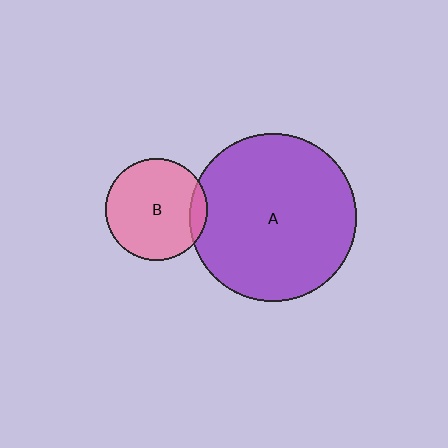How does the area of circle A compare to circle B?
Approximately 2.7 times.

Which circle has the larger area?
Circle A (purple).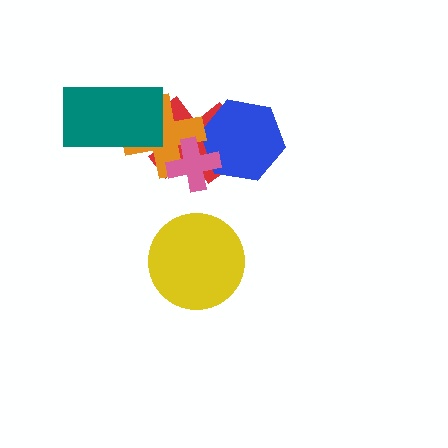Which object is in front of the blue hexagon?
The pink cross is in front of the blue hexagon.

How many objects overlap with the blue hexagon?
2 objects overlap with the blue hexagon.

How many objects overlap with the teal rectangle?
2 objects overlap with the teal rectangle.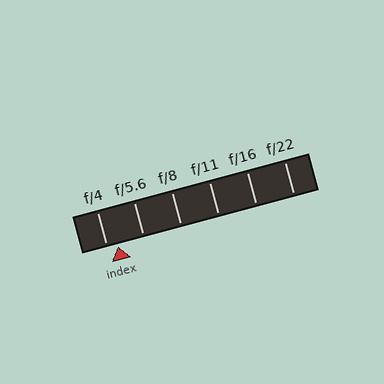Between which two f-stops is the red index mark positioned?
The index mark is between f/4 and f/5.6.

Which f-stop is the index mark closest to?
The index mark is closest to f/4.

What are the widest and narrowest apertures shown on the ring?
The widest aperture shown is f/4 and the narrowest is f/22.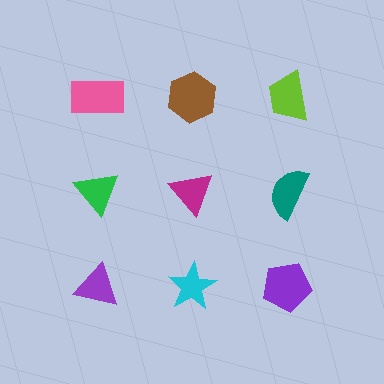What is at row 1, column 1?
A pink rectangle.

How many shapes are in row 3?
3 shapes.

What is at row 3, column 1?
A purple triangle.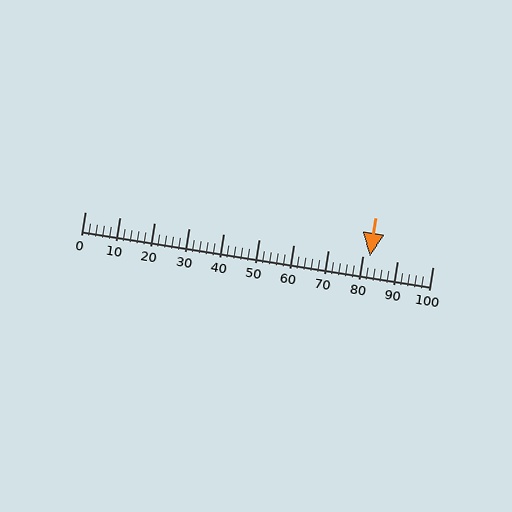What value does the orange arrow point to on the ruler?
The orange arrow points to approximately 82.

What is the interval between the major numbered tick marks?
The major tick marks are spaced 10 units apart.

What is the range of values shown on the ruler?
The ruler shows values from 0 to 100.